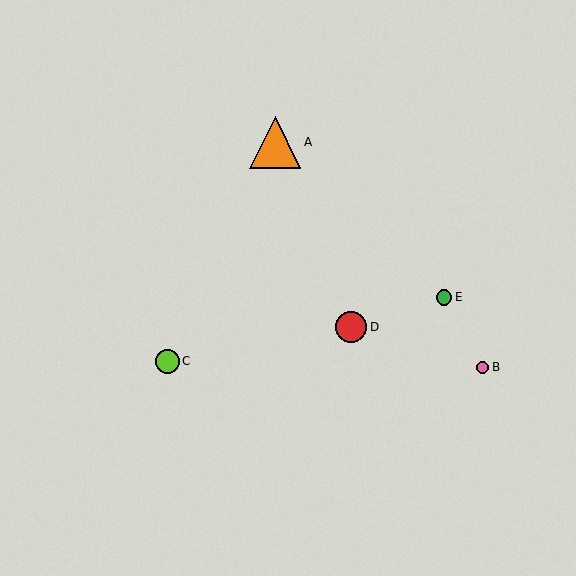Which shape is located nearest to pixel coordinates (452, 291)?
The green circle (labeled E) at (444, 297) is nearest to that location.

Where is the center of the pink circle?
The center of the pink circle is at (482, 367).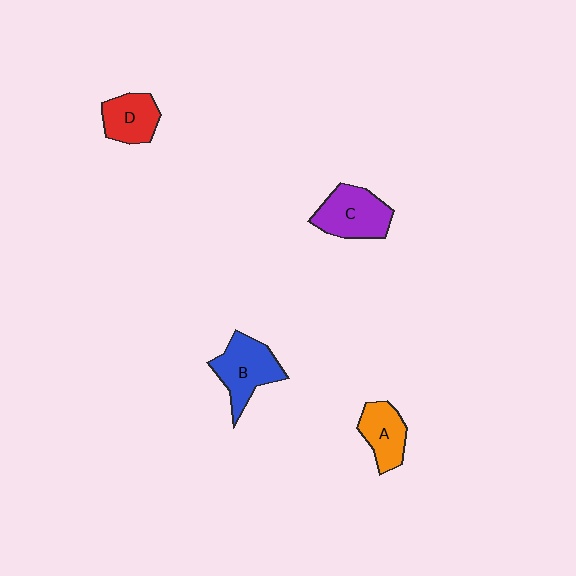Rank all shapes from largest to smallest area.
From largest to smallest: B (blue), C (purple), D (red), A (orange).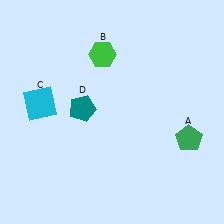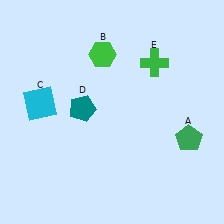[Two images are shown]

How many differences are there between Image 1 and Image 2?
There is 1 difference between the two images.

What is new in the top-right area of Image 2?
A green cross (E) was added in the top-right area of Image 2.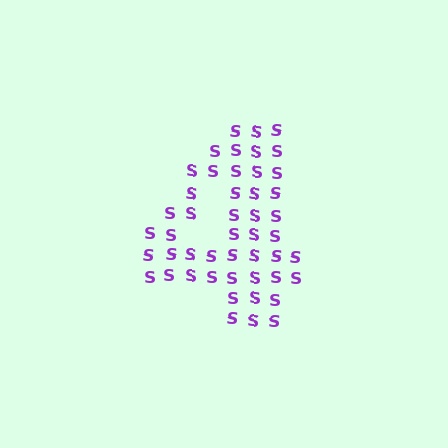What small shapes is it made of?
It is made of small letter S's.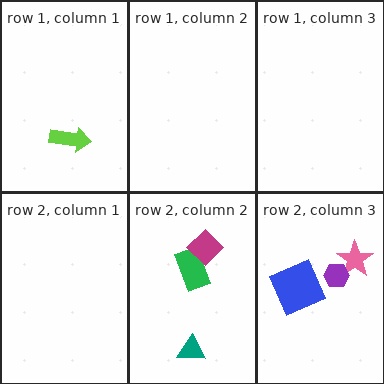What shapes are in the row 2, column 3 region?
The pink star, the blue square, the purple hexagon.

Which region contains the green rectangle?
The row 2, column 2 region.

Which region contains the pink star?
The row 2, column 3 region.